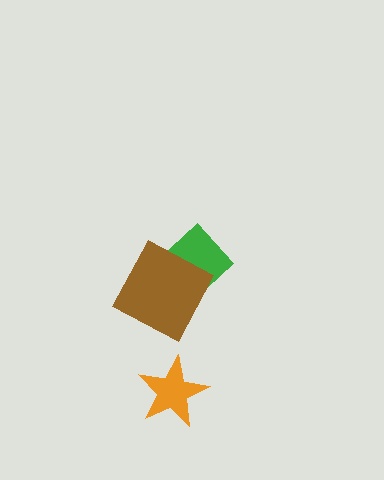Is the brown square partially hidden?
No, no other shape covers it.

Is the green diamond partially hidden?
Yes, it is partially covered by another shape.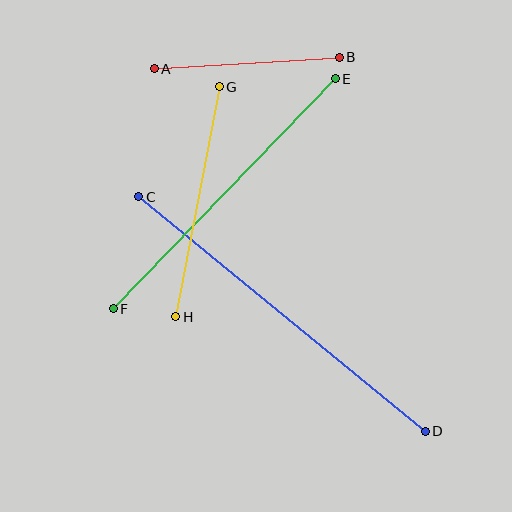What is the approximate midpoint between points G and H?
The midpoint is at approximately (197, 202) pixels.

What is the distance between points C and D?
The distance is approximately 370 pixels.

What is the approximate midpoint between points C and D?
The midpoint is at approximately (282, 314) pixels.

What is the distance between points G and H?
The distance is approximately 234 pixels.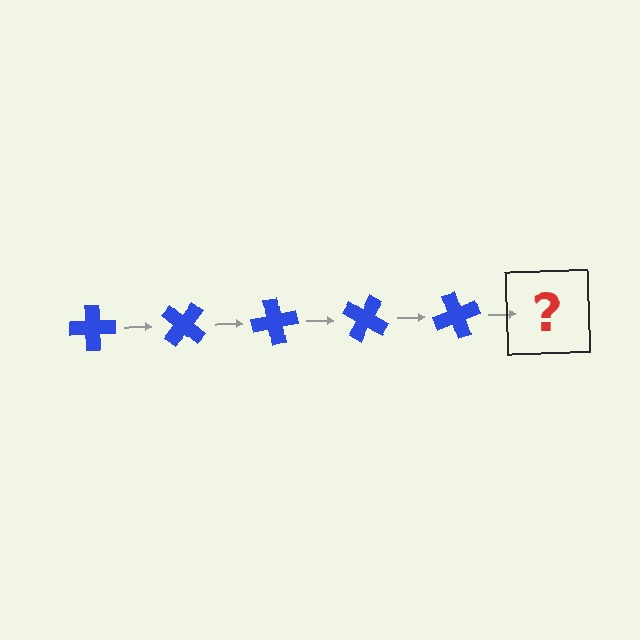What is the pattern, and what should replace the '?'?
The pattern is that the cross rotates 40 degrees each step. The '?' should be a blue cross rotated 200 degrees.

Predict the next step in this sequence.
The next step is a blue cross rotated 200 degrees.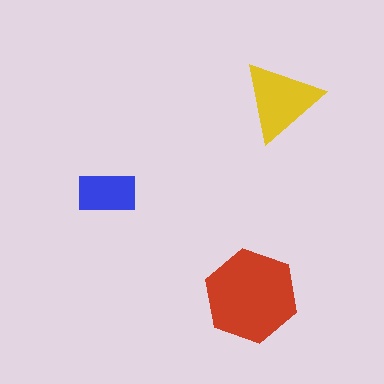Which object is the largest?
The red hexagon.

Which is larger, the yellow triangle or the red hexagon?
The red hexagon.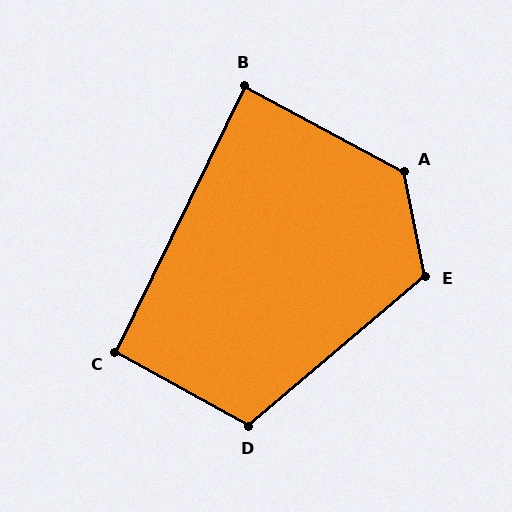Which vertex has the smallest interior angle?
B, at approximately 88 degrees.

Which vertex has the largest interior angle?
A, at approximately 130 degrees.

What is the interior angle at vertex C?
Approximately 93 degrees (approximately right).